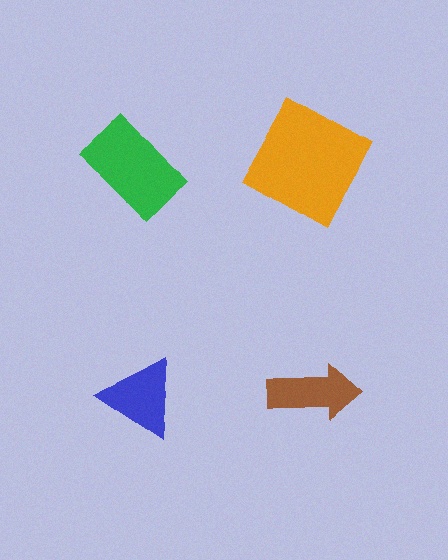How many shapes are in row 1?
2 shapes.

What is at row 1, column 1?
A green rectangle.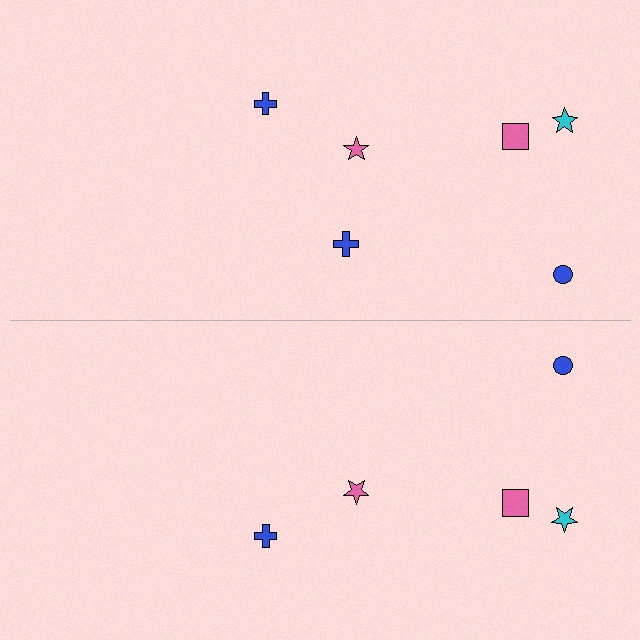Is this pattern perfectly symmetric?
No, the pattern is not perfectly symmetric. A blue cross is missing from the bottom side.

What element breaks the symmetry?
A blue cross is missing from the bottom side.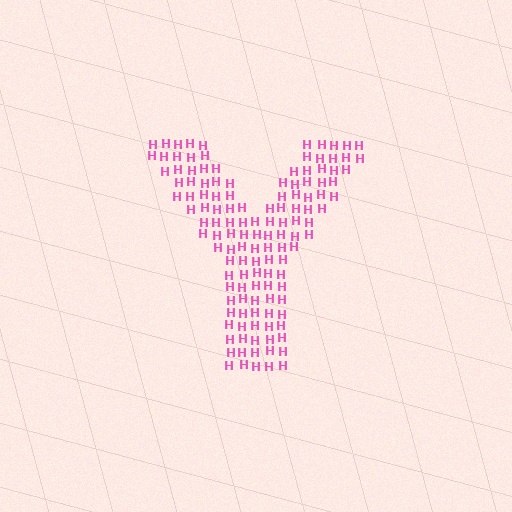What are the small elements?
The small elements are letter H's.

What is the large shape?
The large shape is the letter Y.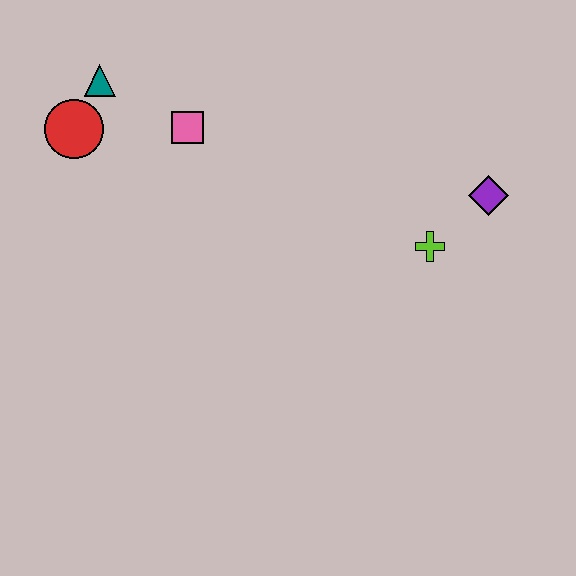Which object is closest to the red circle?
The teal triangle is closest to the red circle.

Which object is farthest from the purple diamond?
The red circle is farthest from the purple diamond.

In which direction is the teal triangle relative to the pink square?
The teal triangle is to the left of the pink square.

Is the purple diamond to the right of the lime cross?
Yes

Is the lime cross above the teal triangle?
No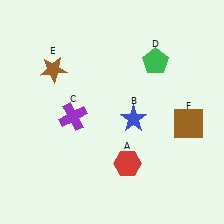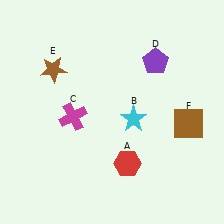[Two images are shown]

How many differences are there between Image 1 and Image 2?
There are 3 differences between the two images.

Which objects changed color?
B changed from blue to cyan. C changed from purple to magenta. D changed from green to purple.